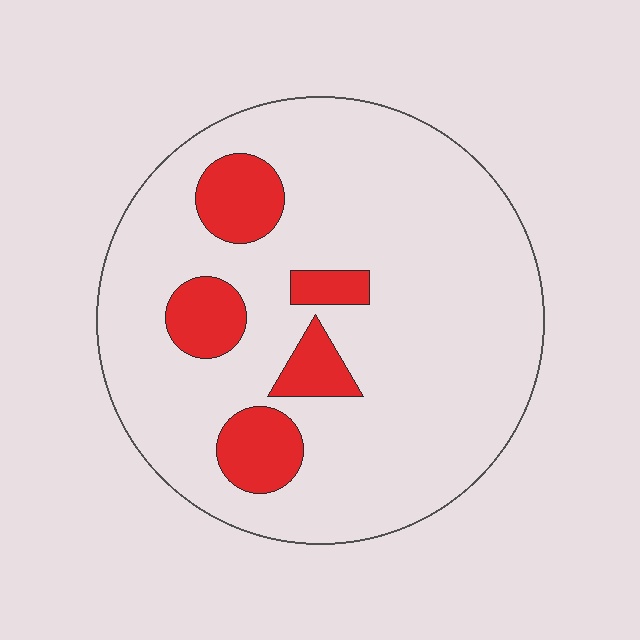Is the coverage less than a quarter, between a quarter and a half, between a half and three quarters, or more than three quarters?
Less than a quarter.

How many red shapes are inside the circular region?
5.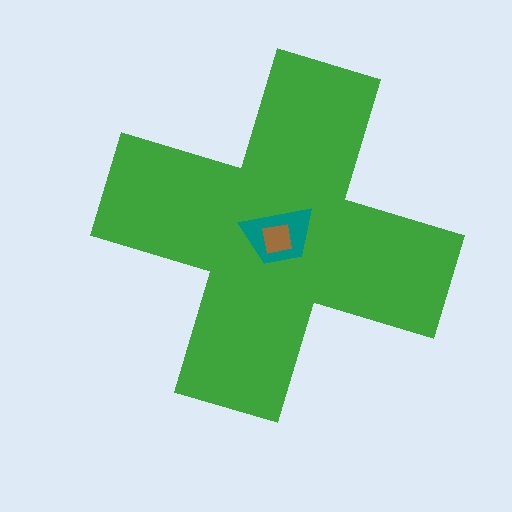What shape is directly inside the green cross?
The teal trapezoid.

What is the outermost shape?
The green cross.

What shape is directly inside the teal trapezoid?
The brown square.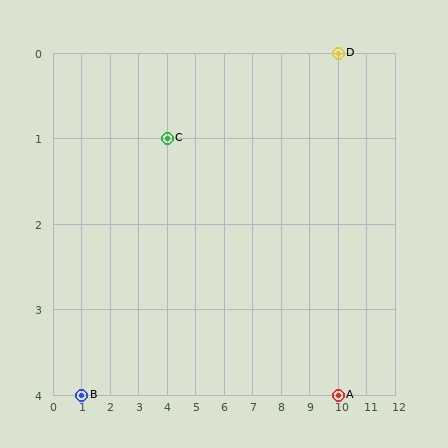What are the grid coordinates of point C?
Point C is at grid coordinates (4, 1).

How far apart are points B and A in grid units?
Points B and A are 9 columns apart.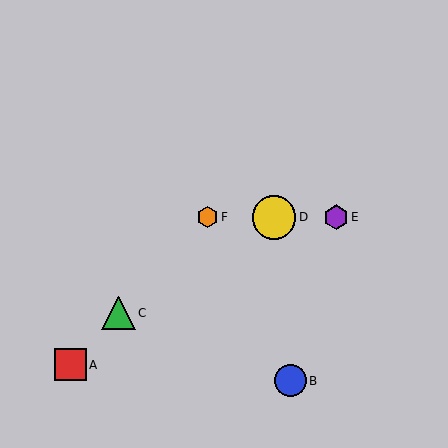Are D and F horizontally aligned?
Yes, both are at y≈217.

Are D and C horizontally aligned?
No, D is at y≈217 and C is at y≈313.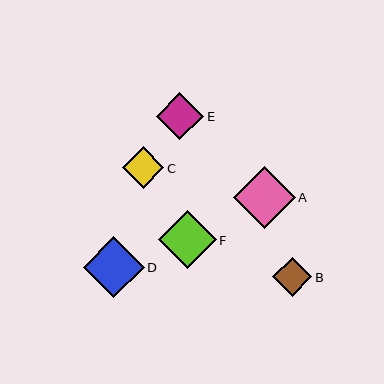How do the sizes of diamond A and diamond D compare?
Diamond A and diamond D are approximately the same size.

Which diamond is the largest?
Diamond A is the largest with a size of approximately 62 pixels.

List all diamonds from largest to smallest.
From largest to smallest: A, D, F, E, C, B.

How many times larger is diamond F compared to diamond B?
Diamond F is approximately 1.5 times the size of diamond B.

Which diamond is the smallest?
Diamond B is the smallest with a size of approximately 39 pixels.